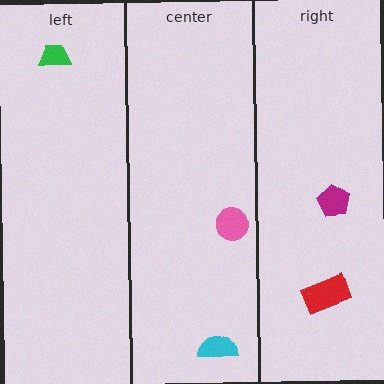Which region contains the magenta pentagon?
The right region.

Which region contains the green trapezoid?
The left region.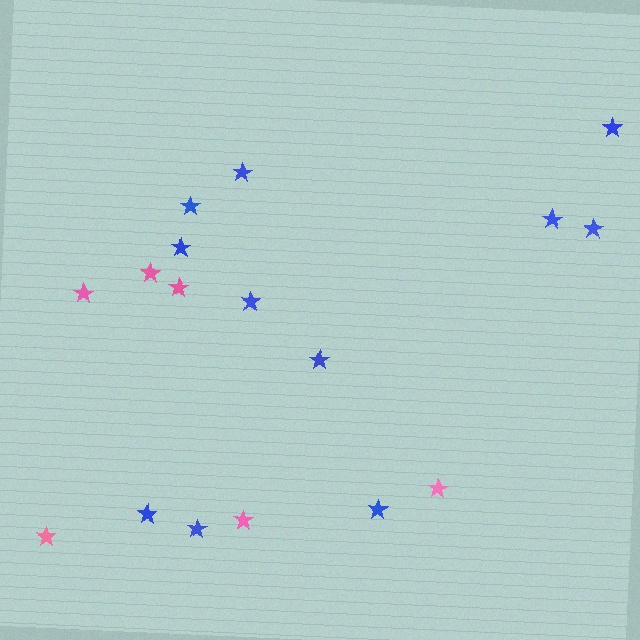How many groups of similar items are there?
There are 2 groups: one group of blue stars (11) and one group of pink stars (6).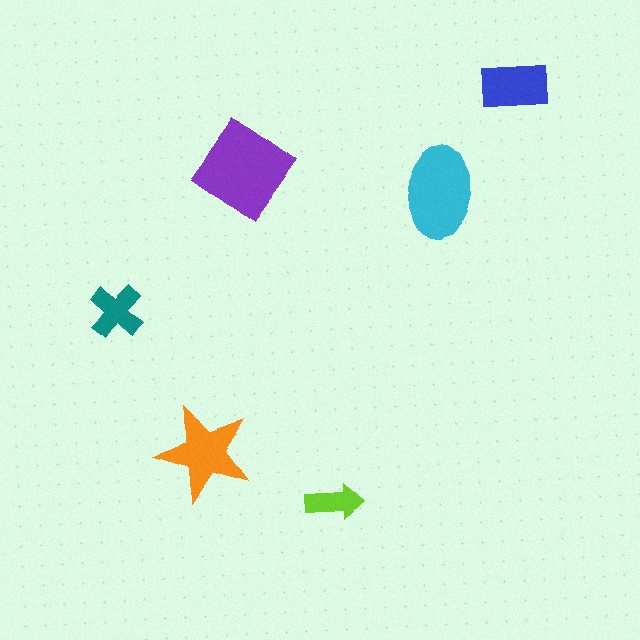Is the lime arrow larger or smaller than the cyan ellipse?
Smaller.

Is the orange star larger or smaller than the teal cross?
Larger.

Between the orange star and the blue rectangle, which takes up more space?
The orange star.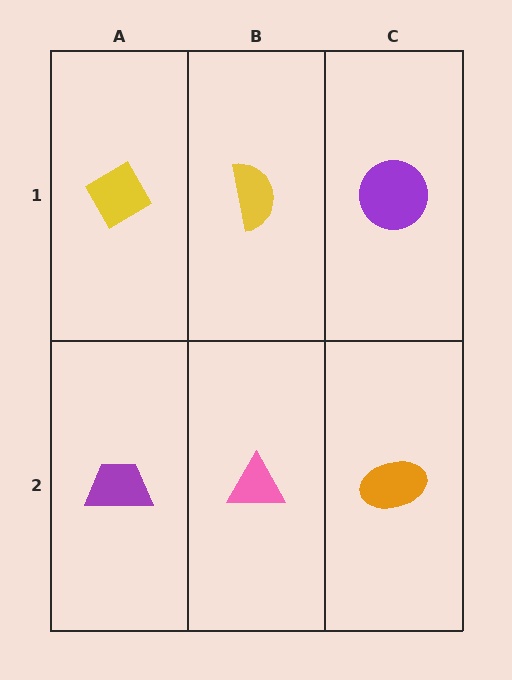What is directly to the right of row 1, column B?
A purple circle.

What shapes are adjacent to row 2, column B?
A yellow semicircle (row 1, column B), a purple trapezoid (row 2, column A), an orange ellipse (row 2, column C).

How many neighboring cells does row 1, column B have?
3.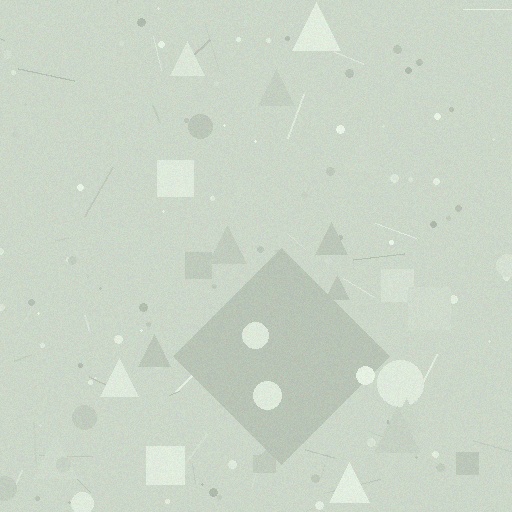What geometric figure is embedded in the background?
A diamond is embedded in the background.